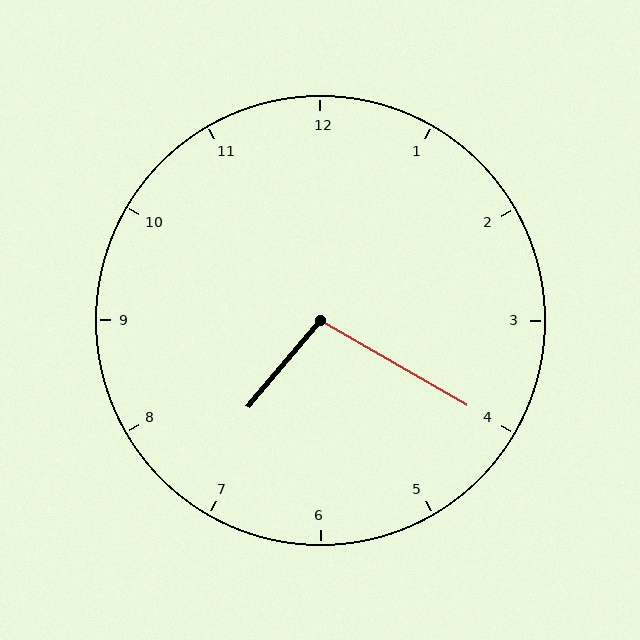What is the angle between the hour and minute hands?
Approximately 100 degrees.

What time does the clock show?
7:20.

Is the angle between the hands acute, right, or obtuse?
It is obtuse.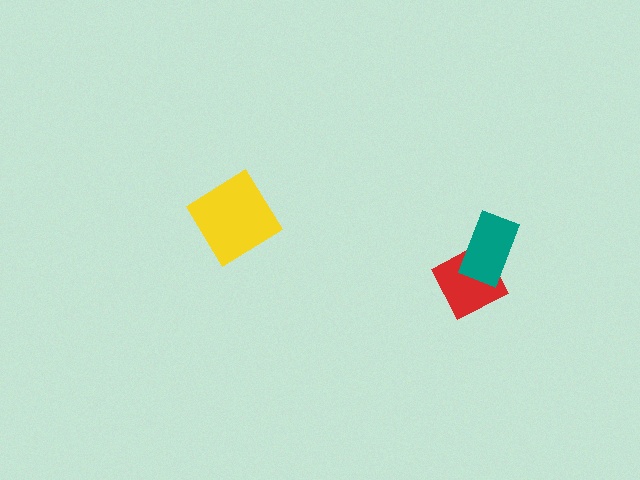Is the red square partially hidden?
Yes, it is partially covered by another shape.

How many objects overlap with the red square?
1 object overlaps with the red square.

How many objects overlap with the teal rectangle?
1 object overlaps with the teal rectangle.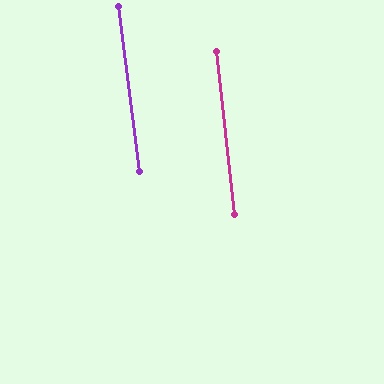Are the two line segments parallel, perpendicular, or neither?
Parallel — their directions differ by only 1.0°.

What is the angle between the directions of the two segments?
Approximately 1 degree.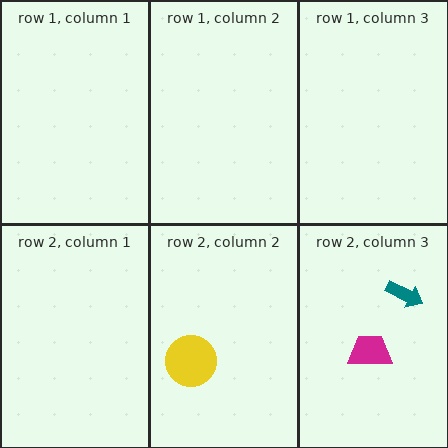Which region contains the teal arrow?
The row 2, column 3 region.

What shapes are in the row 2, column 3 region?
The teal arrow, the magenta trapezoid.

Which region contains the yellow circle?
The row 2, column 2 region.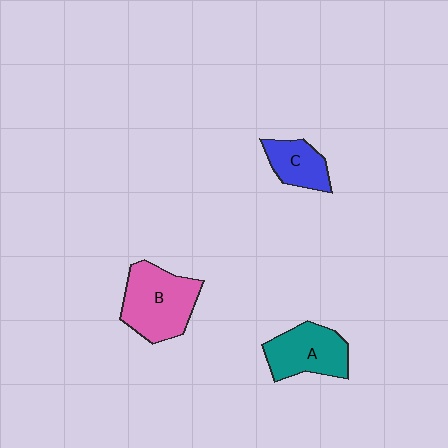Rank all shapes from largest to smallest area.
From largest to smallest: B (pink), A (teal), C (blue).